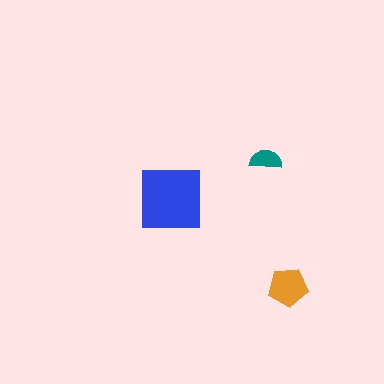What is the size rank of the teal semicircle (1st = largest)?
3rd.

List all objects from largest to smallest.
The blue square, the orange pentagon, the teal semicircle.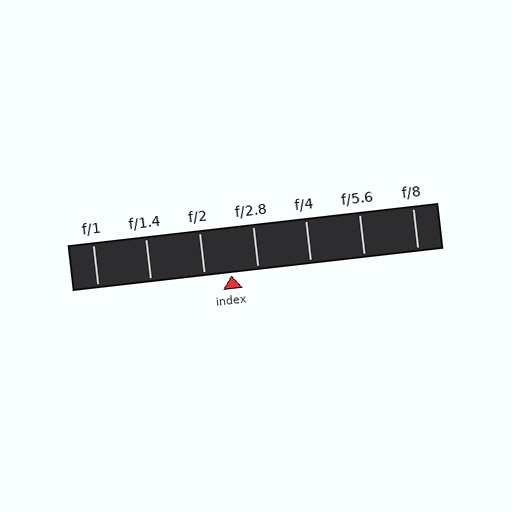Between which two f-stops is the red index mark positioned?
The index mark is between f/2 and f/2.8.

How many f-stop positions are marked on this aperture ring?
There are 7 f-stop positions marked.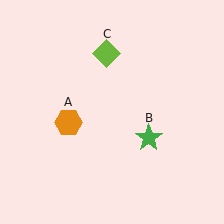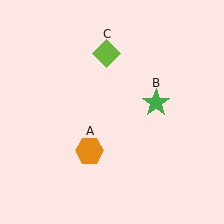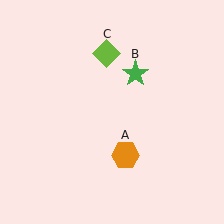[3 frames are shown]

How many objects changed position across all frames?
2 objects changed position: orange hexagon (object A), green star (object B).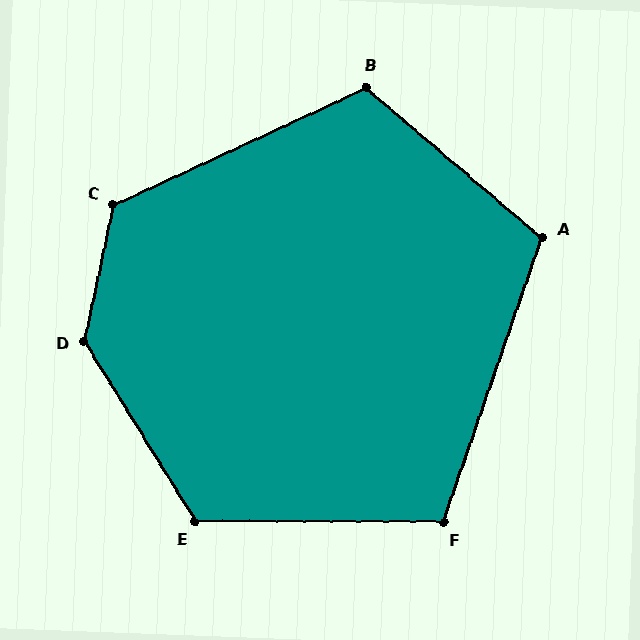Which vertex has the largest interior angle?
D, at approximately 136 degrees.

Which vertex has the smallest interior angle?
F, at approximately 109 degrees.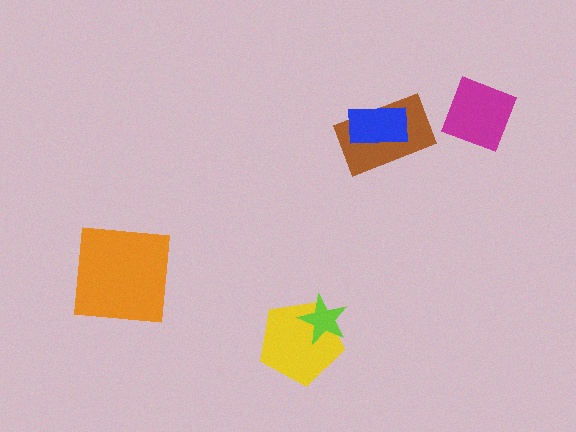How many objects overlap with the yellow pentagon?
1 object overlaps with the yellow pentagon.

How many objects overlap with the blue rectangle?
1 object overlaps with the blue rectangle.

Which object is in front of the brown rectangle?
The blue rectangle is in front of the brown rectangle.